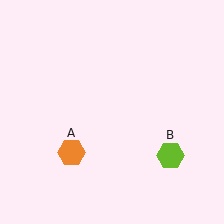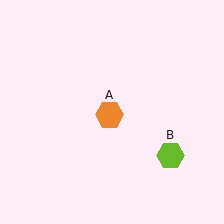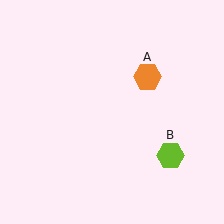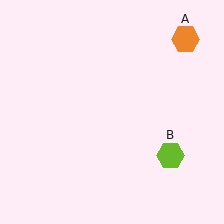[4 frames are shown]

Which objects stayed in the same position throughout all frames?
Lime hexagon (object B) remained stationary.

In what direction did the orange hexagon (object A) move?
The orange hexagon (object A) moved up and to the right.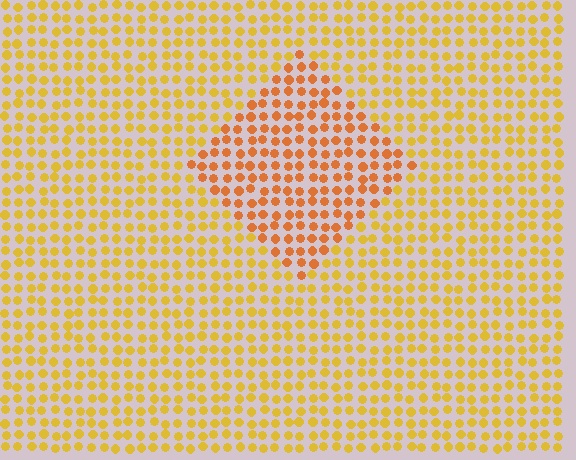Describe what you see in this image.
The image is filled with small yellow elements in a uniform arrangement. A diamond-shaped region is visible where the elements are tinted to a slightly different hue, forming a subtle color boundary.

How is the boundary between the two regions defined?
The boundary is defined purely by a slight shift in hue (about 26 degrees). Spacing, size, and orientation are identical on both sides.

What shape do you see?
I see a diamond.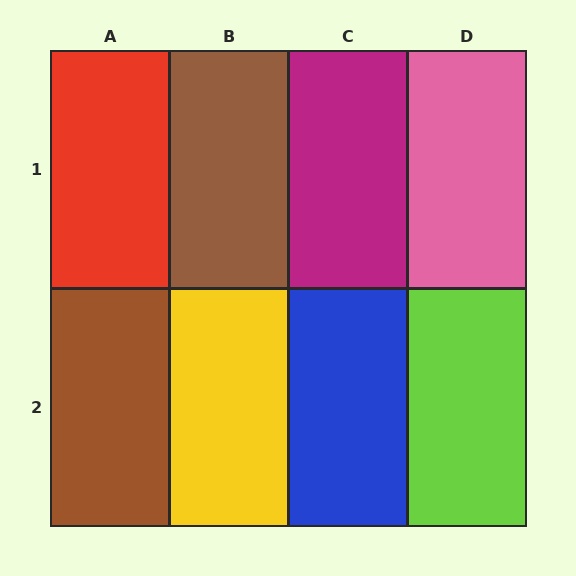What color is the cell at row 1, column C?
Magenta.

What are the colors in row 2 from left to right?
Brown, yellow, blue, lime.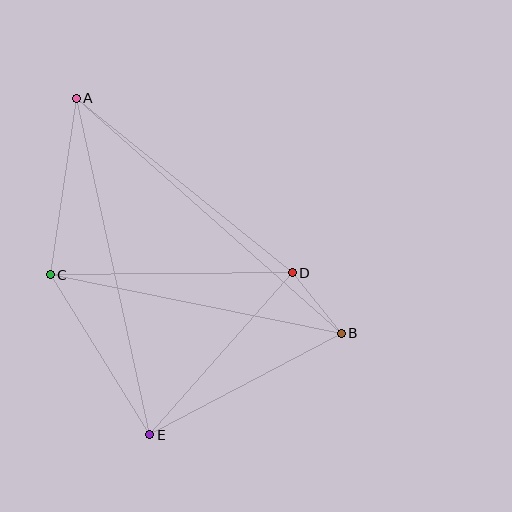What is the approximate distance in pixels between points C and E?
The distance between C and E is approximately 189 pixels.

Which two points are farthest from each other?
Points A and B are farthest from each other.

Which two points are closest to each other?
Points B and D are closest to each other.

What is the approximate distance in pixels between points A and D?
The distance between A and D is approximately 277 pixels.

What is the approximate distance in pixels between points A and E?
The distance between A and E is approximately 344 pixels.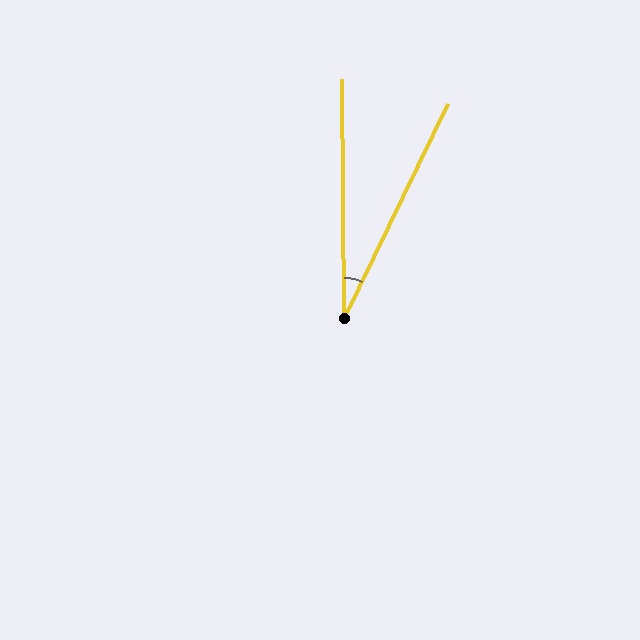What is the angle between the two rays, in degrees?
Approximately 26 degrees.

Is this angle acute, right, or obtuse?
It is acute.